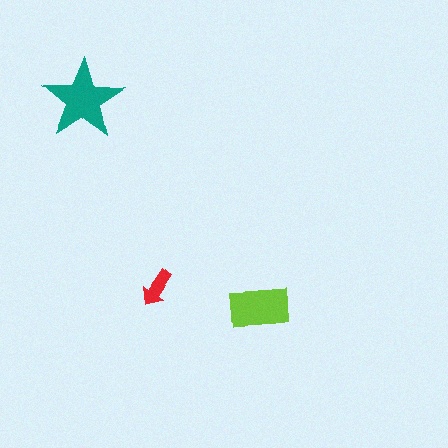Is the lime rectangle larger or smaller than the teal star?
Smaller.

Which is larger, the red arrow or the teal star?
The teal star.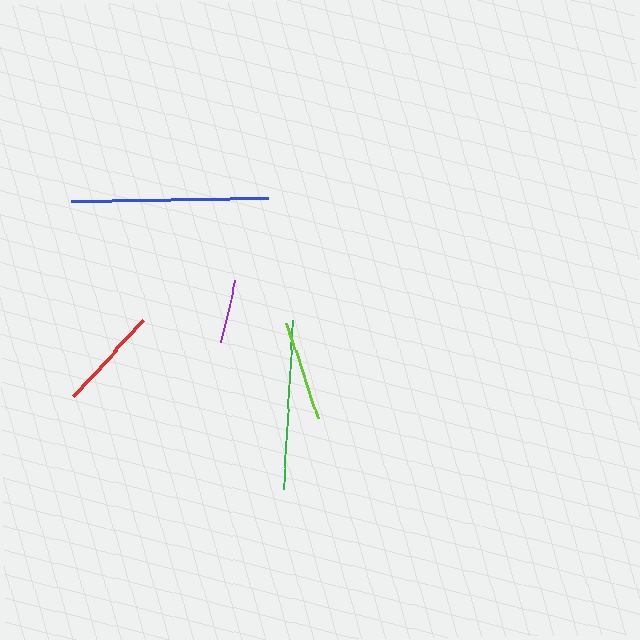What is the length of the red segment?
The red segment is approximately 103 pixels long.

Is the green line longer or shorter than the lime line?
The green line is longer than the lime line.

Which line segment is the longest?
The blue line is the longest at approximately 197 pixels.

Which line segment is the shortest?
The purple line is the shortest at approximately 63 pixels.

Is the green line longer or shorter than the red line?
The green line is longer than the red line.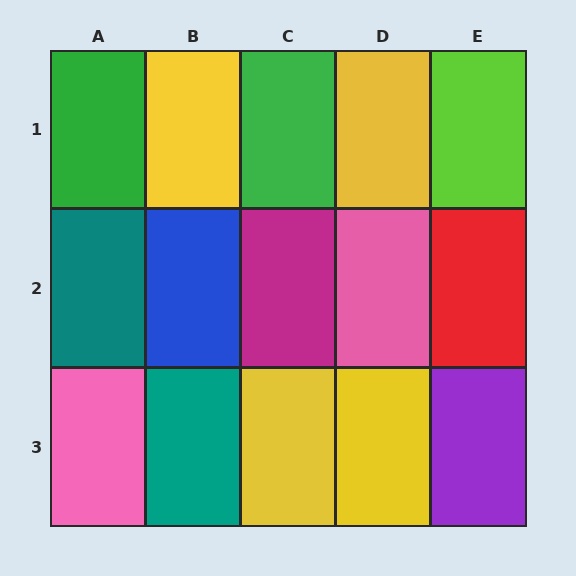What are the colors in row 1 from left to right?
Green, yellow, green, yellow, lime.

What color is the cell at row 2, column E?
Red.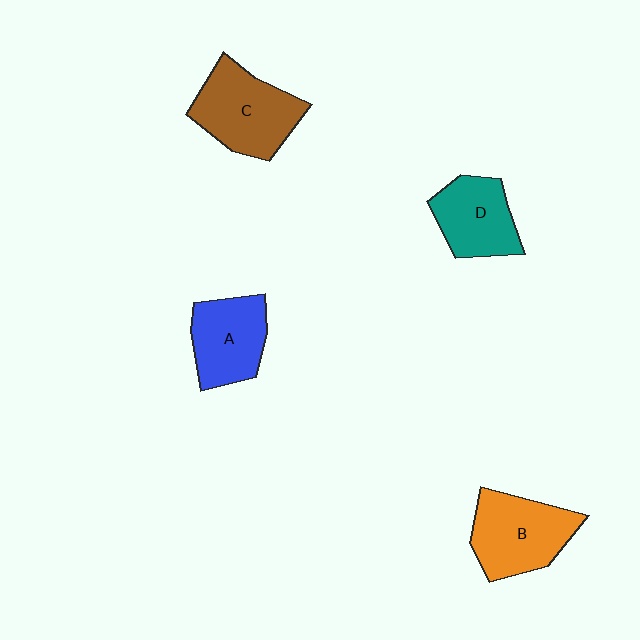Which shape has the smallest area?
Shape D (teal).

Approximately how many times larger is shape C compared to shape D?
Approximately 1.3 times.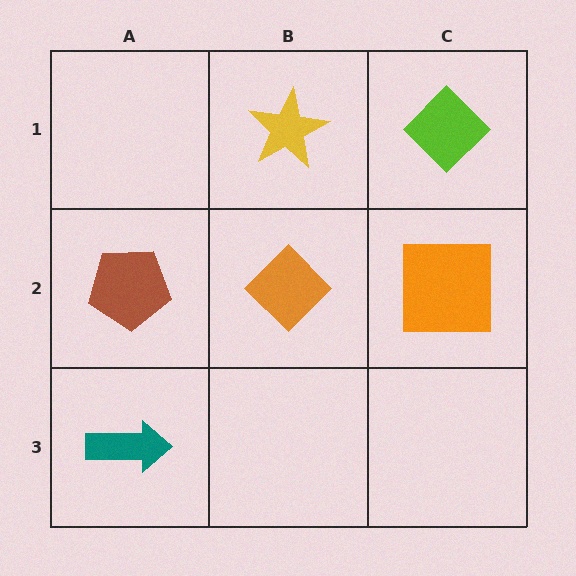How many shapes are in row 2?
3 shapes.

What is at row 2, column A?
A brown pentagon.